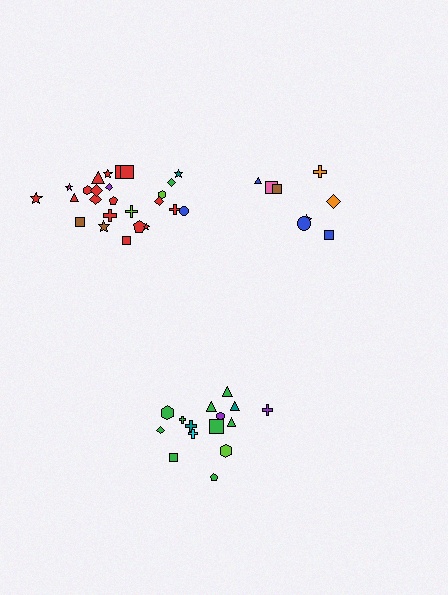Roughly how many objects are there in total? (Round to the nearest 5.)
Roughly 50 objects in total.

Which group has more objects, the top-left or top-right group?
The top-left group.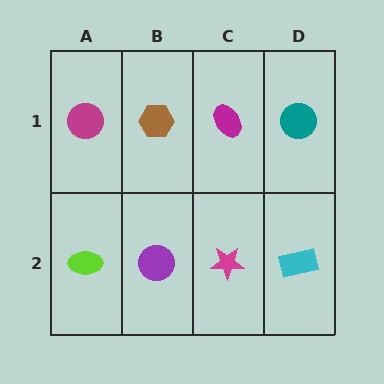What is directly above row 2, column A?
A magenta circle.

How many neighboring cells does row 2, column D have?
2.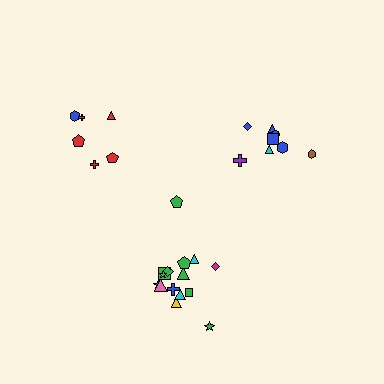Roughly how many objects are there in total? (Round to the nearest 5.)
Roughly 30 objects in total.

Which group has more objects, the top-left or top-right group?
The top-right group.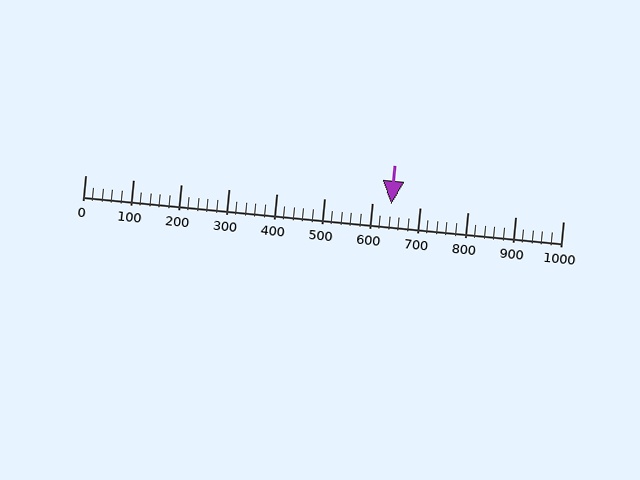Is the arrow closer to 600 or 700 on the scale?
The arrow is closer to 600.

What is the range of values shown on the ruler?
The ruler shows values from 0 to 1000.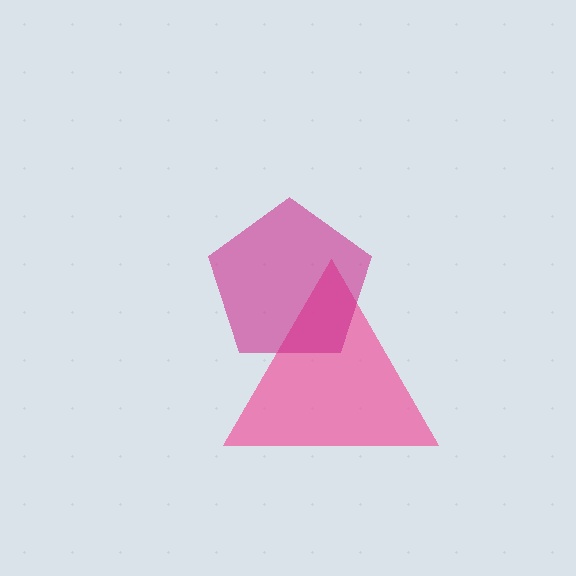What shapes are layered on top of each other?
The layered shapes are: a pink triangle, a magenta pentagon.